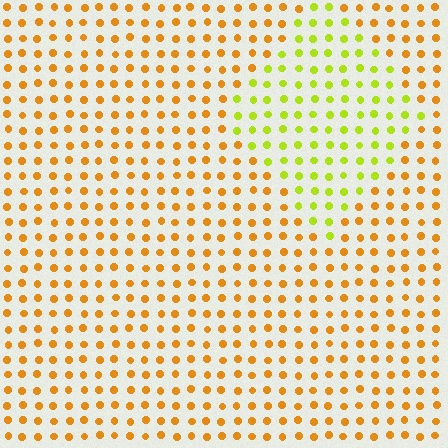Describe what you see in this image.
The image is filled with small orange elements in a uniform arrangement. A diamond-shaped region is visible where the elements are tinted to a slightly different hue, forming a subtle color boundary.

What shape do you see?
I see a diamond.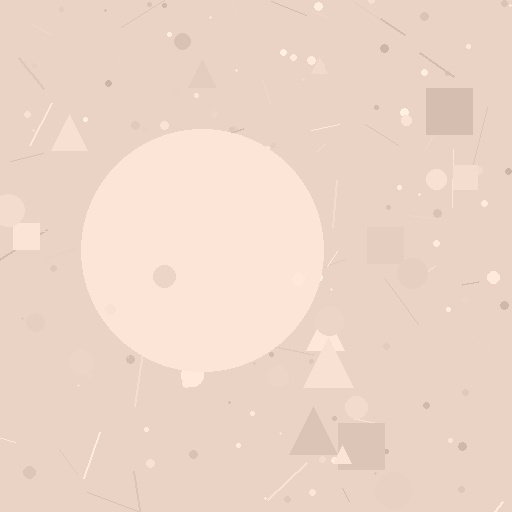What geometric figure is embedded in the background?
A circle is embedded in the background.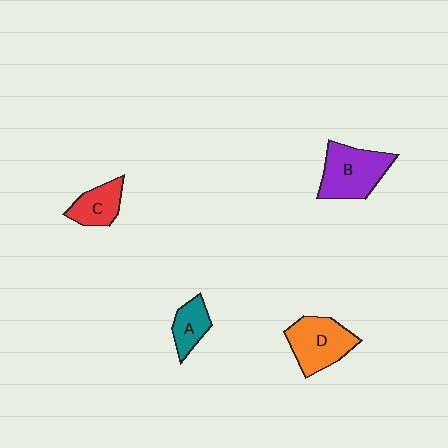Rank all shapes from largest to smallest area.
From largest to smallest: B (purple), D (orange), C (red), A (teal).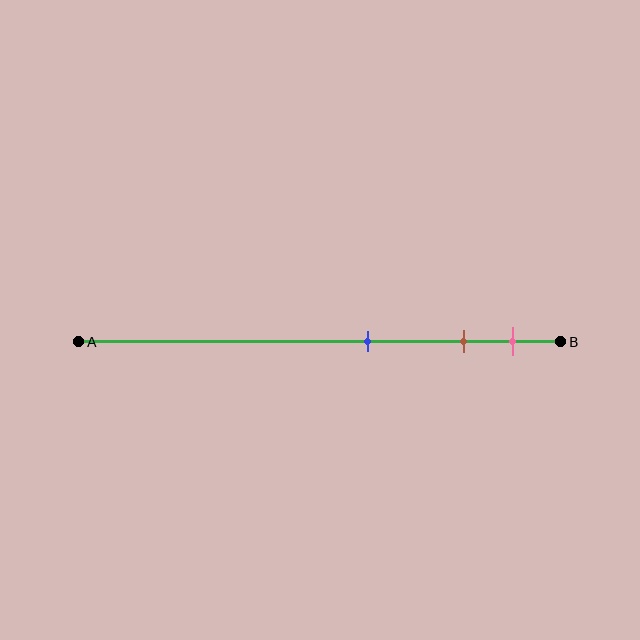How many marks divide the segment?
There are 3 marks dividing the segment.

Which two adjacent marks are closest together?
The brown and pink marks are the closest adjacent pair.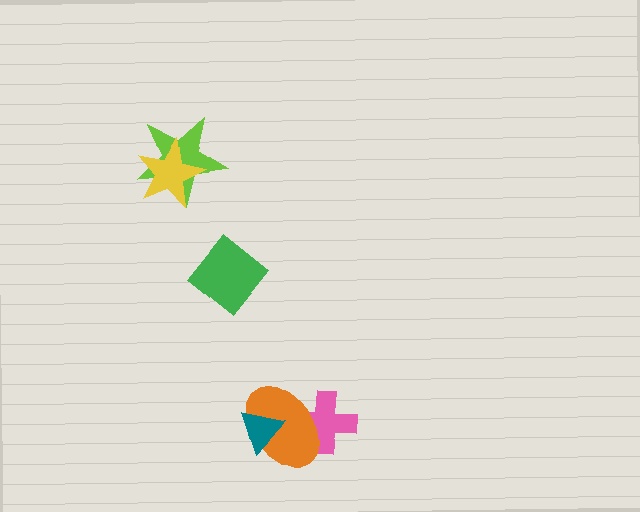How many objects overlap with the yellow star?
1 object overlaps with the yellow star.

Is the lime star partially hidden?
Yes, it is partially covered by another shape.